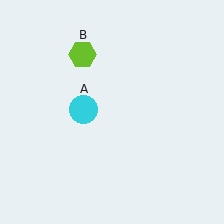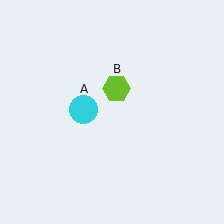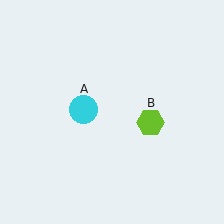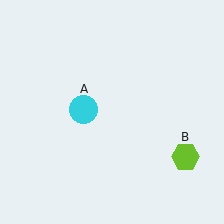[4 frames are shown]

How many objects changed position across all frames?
1 object changed position: lime hexagon (object B).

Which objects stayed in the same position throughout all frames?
Cyan circle (object A) remained stationary.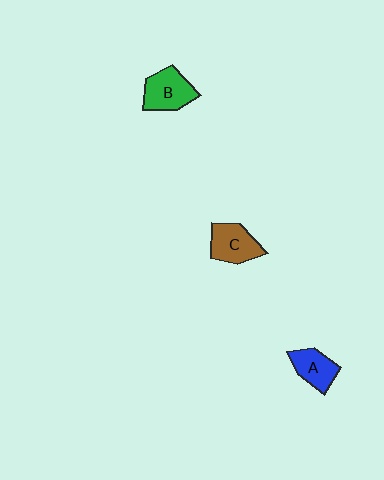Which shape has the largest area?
Shape B (green).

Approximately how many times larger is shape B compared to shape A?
Approximately 1.3 times.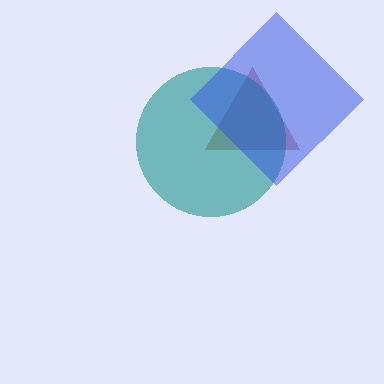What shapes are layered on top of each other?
The layered shapes are: a brown triangle, a teal circle, a blue diamond.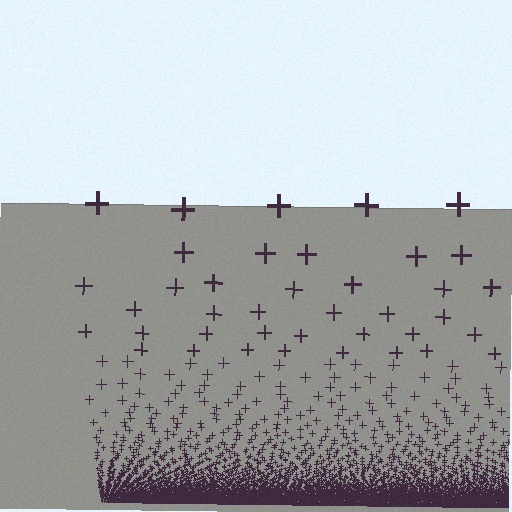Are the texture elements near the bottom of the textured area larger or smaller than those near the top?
Smaller. The gradient is inverted — elements near the bottom are smaller and denser.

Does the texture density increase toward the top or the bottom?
Density increases toward the bottom.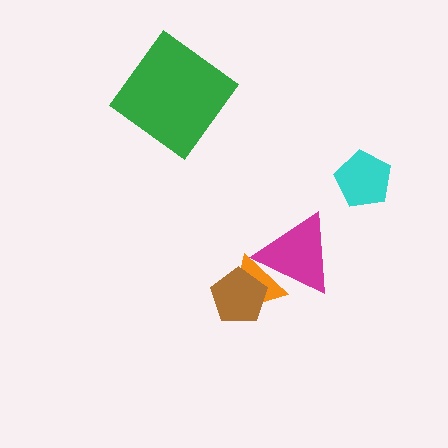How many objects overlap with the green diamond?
0 objects overlap with the green diamond.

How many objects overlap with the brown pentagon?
1 object overlaps with the brown pentagon.